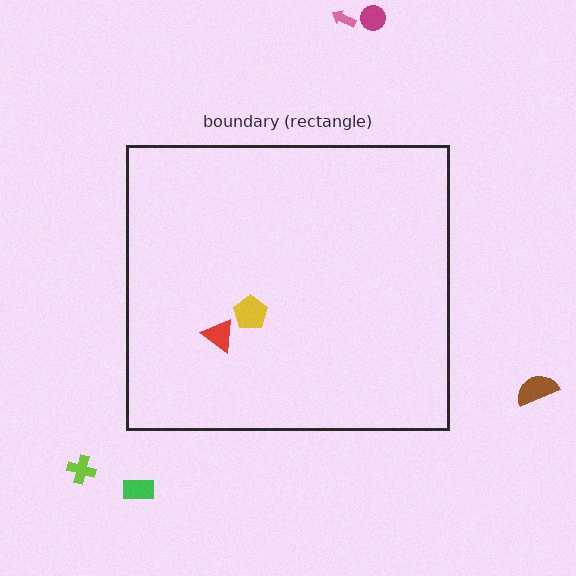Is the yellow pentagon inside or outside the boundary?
Inside.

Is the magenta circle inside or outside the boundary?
Outside.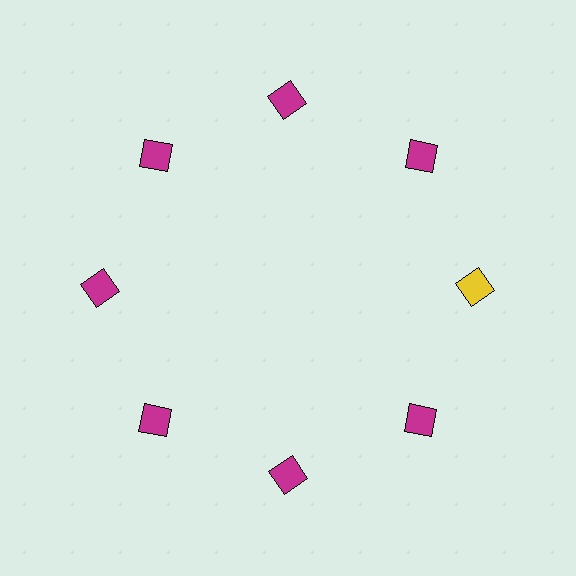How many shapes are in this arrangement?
There are 8 shapes arranged in a ring pattern.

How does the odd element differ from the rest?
It has a different color: yellow instead of magenta.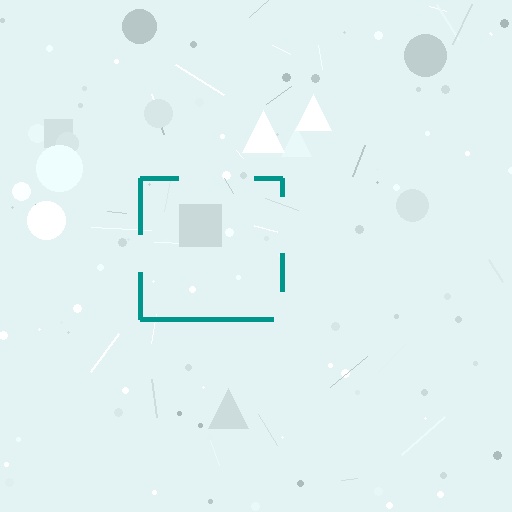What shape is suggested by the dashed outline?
The dashed outline suggests a square.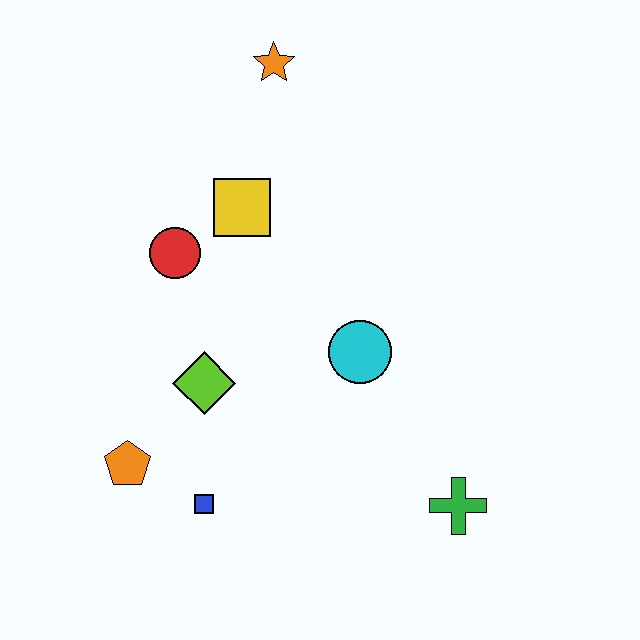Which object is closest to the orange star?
The yellow square is closest to the orange star.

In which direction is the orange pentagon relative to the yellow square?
The orange pentagon is below the yellow square.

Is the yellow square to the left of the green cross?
Yes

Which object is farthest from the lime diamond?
The orange star is farthest from the lime diamond.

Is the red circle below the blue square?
No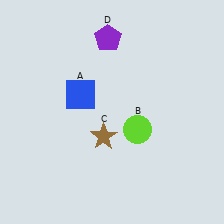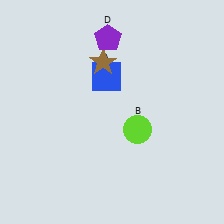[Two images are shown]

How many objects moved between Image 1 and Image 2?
2 objects moved between the two images.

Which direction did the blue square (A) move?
The blue square (A) moved right.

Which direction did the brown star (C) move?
The brown star (C) moved up.